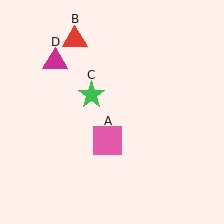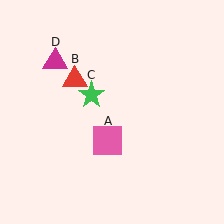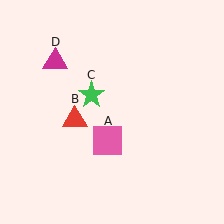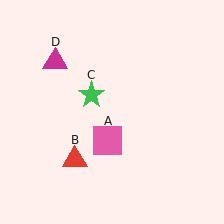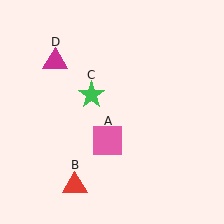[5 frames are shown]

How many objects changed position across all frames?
1 object changed position: red triangle (object B).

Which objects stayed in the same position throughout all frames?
Pink square (object A) and green star (object C) and magenta triangle (object D) remained stationary.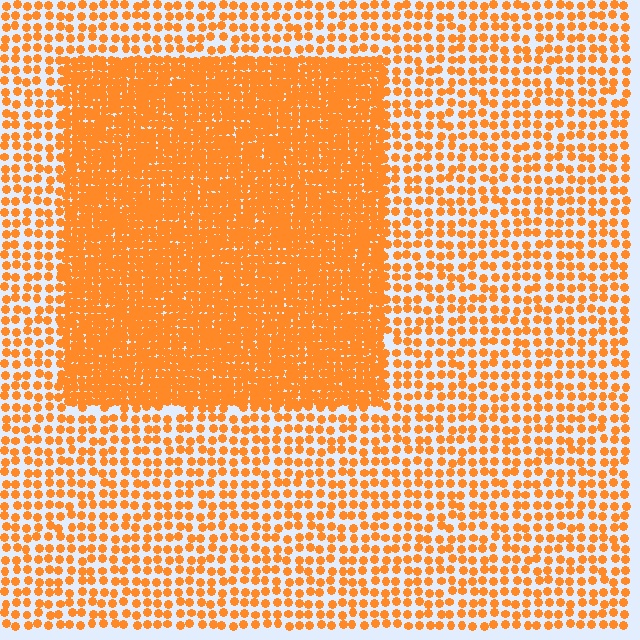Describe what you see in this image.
The image contains small orange elements arranged at two different densities. A rectangle-shaped region is visible where the elements are more densely packed than the surrounding area.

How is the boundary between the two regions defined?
The boundary is defined by a change in element density (approximately 2.3x ratio). All elements are the same color, size, and shape.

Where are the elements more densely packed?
The elements are more densely packed inside the rectangle boundary.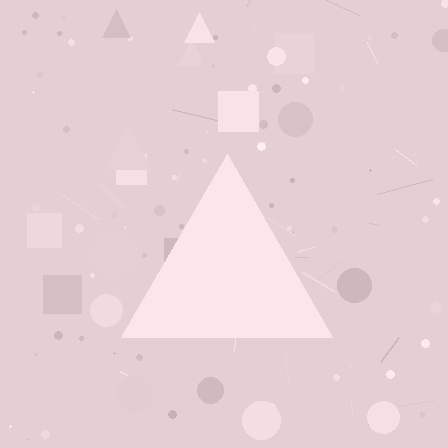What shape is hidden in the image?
A triangle is hidden in the image.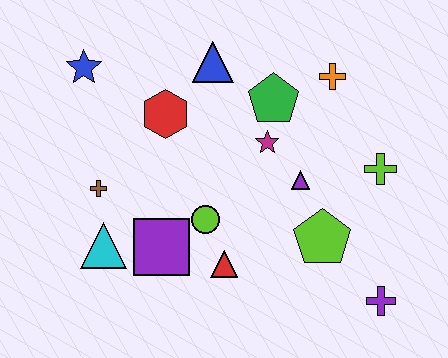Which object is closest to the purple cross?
The lime pentagon is closest to the purple cross.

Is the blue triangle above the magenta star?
Yes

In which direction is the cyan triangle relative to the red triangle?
The cyan triangle is to the left of the red triangle.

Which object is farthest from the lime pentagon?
The blue star is farthest from the lime pentagon.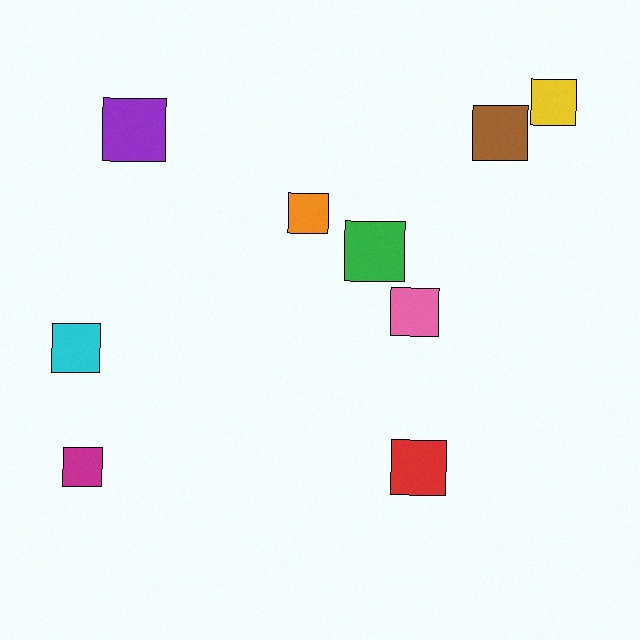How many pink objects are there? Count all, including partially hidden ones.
There is 1 pink object.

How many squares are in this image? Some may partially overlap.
There are 9 squares.